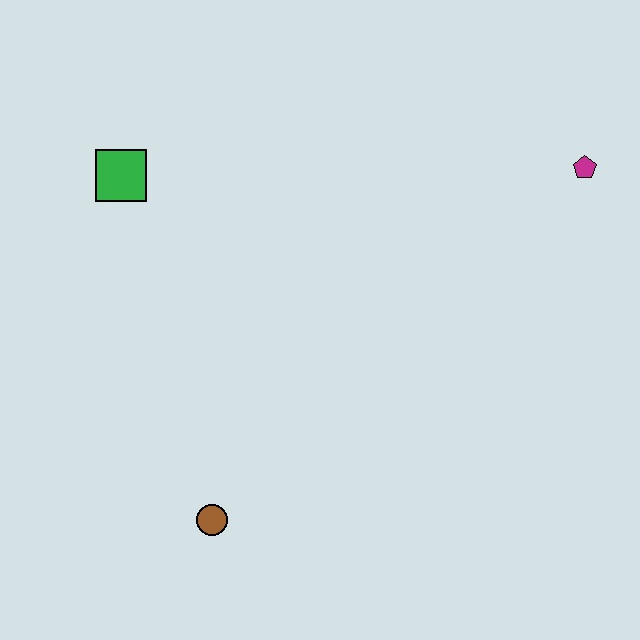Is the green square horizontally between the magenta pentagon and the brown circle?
No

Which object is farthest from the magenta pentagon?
The brown circle is farthest from the magenta pentagon.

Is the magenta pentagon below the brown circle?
No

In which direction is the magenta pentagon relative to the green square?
The magenta pentagon is to the right of the green square.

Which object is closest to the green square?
The brown circle is closest to the green square.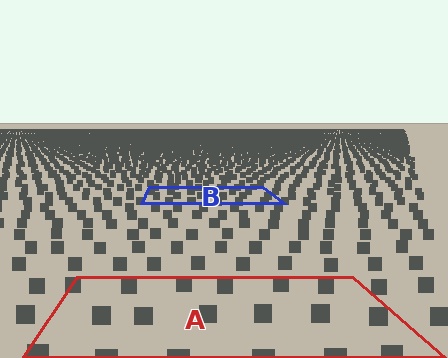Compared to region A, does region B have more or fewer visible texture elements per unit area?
Region B has more texture elements per unit area — they are packed more densely because it is farther away.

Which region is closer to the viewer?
Region A is closer. The texture elements there are larger and more spread out.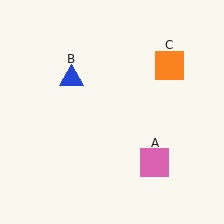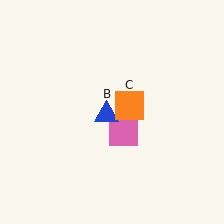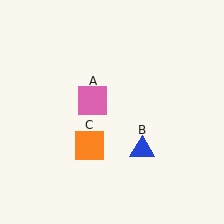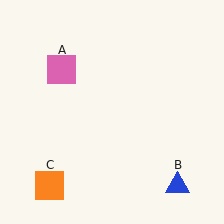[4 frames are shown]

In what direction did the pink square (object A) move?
The pink square (object A) moved up and to the left.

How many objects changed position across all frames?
3 objects changed position: pink square (object A), blue triangle (object B), orange square (object C).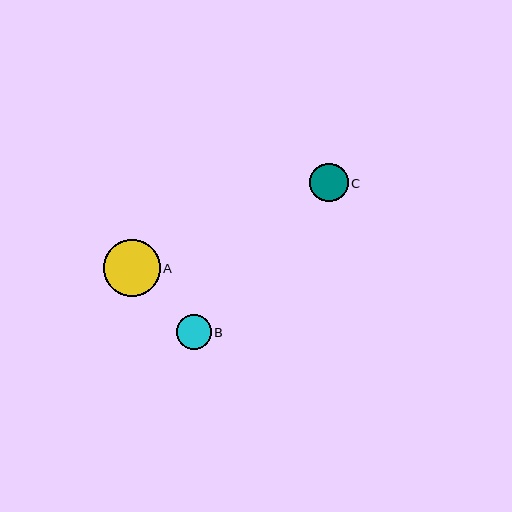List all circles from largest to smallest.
From largest to smallest: A, C, B.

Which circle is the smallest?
Circle B is the smallest with a size of approximately 35 pixels.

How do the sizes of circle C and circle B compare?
Circle C and circle B are approximately the same size.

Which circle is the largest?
Circle A is the largest with a size of approximately 57 pixels.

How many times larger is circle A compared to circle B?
Circle A is approximately 1.6 times the size of circle B.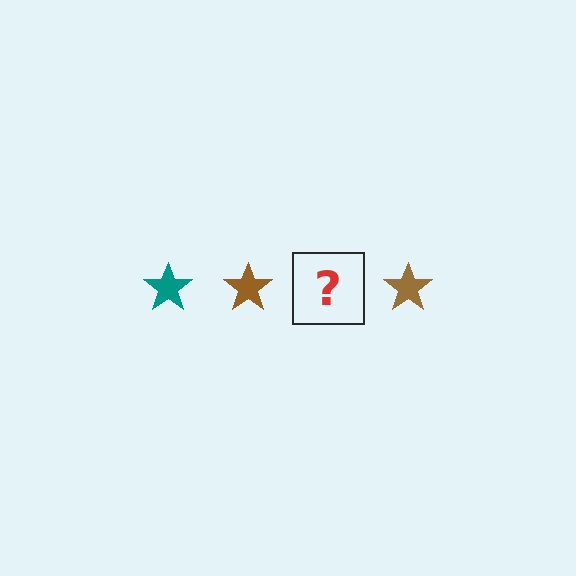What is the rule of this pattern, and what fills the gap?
The rule is that the pattern cycles through teal, brown stars. The gap should be filled with a teal star.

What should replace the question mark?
The question mark should be replaced with a teal star.